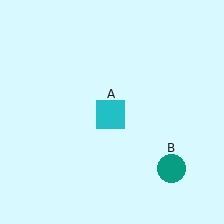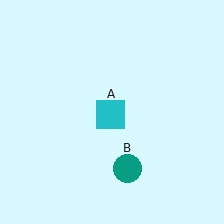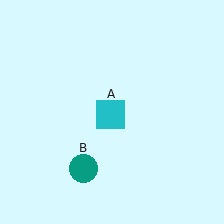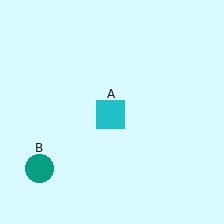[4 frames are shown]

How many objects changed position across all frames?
1 object changed position: teal circle (object B).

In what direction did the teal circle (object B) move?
The teal circle (object B) moved left.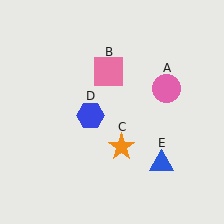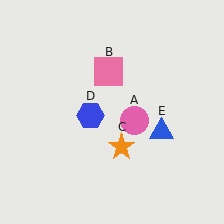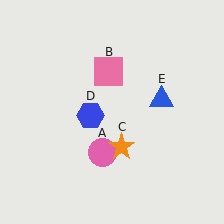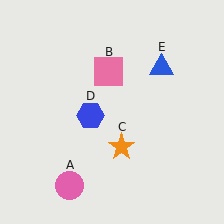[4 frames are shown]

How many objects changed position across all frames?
2 objects changed position: pink circle (object A), blue triangle (object E).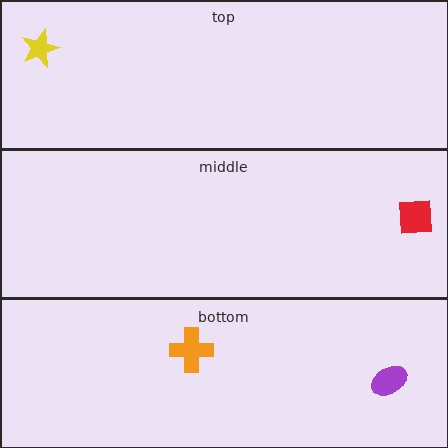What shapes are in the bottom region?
The orange cross, the purple ellipse.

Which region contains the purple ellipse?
The bottom region.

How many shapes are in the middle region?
1.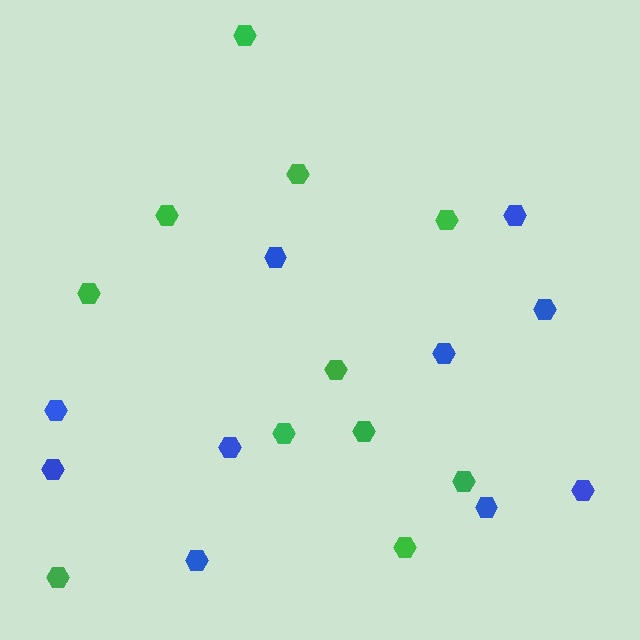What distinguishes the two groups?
There are 2 groups: one group of blue hexagons (10) and one group of green hexagons (11).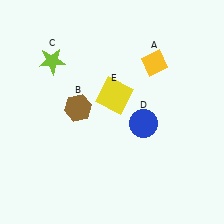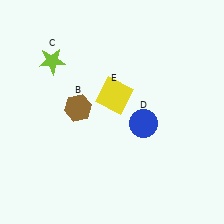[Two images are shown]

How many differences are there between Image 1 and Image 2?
There is 1 difference between the two images.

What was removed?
The yellow diamond (A) was removed in Image 2.